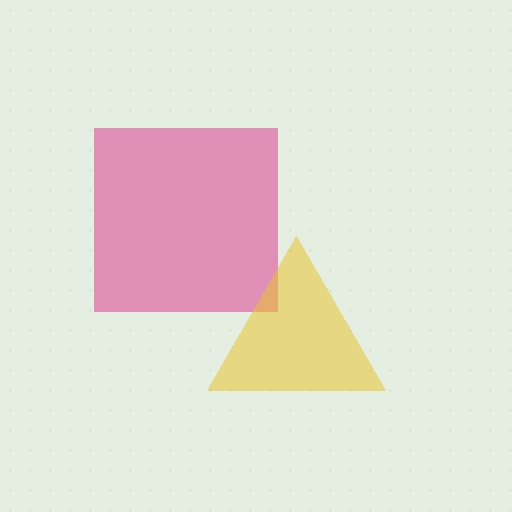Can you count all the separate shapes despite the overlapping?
Yes, there are 2 separate shapes.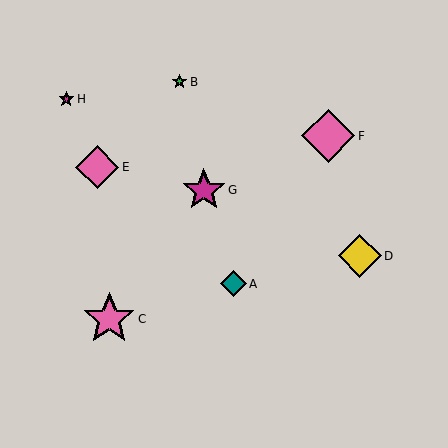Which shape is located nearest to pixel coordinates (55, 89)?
The magenta star (labeled H) at (66, 99) is nearest to that location.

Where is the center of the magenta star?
The center of the magenta star is at (66, 99).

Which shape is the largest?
The pink diamond (labeled F) is the largest.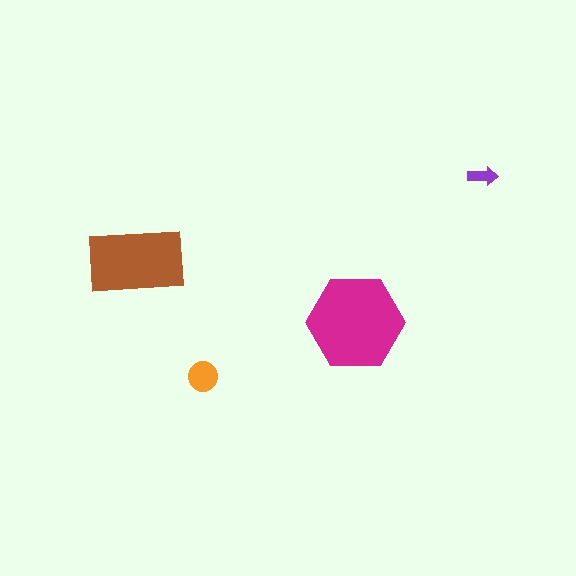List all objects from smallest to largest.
The purple arrow, the orange circle, the brown rectangle, the magenta hexagon.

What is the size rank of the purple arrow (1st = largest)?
4th.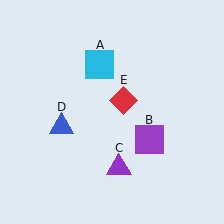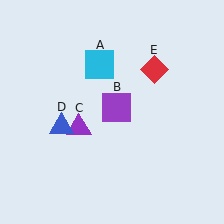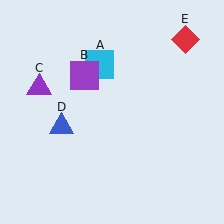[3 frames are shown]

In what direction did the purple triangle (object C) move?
The purple triangle (object C) moved up and to the left.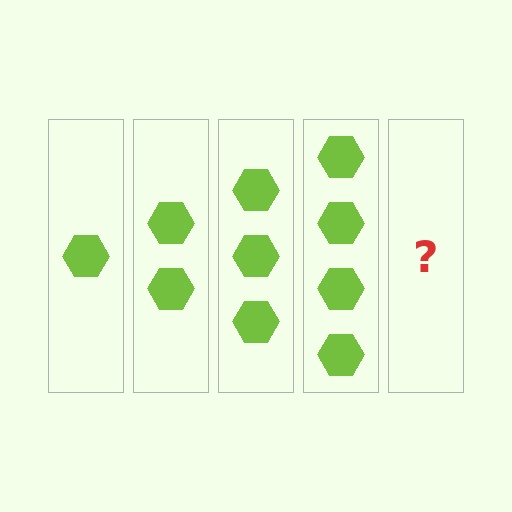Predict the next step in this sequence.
The next step is 5 hexagons.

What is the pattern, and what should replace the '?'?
The pattern is that each step adds one more hexagon. The '?' should be 5 hexagons.